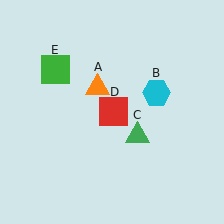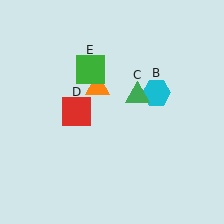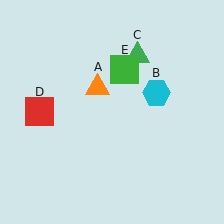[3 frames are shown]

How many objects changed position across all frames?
3 objects changed position: green triangle (object C), red square (object D), green square (object E).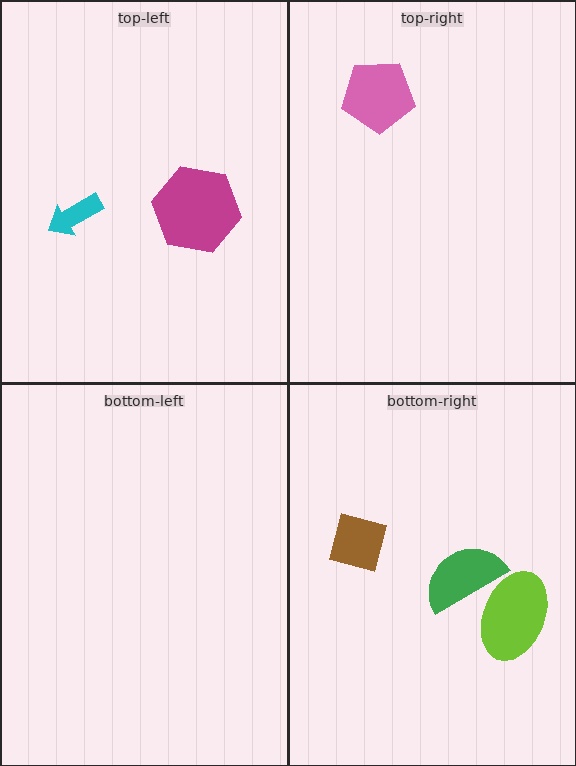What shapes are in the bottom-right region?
The green semicircle, the lime ellipse, the brown square.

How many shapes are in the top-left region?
2.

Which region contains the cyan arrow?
The top-left region.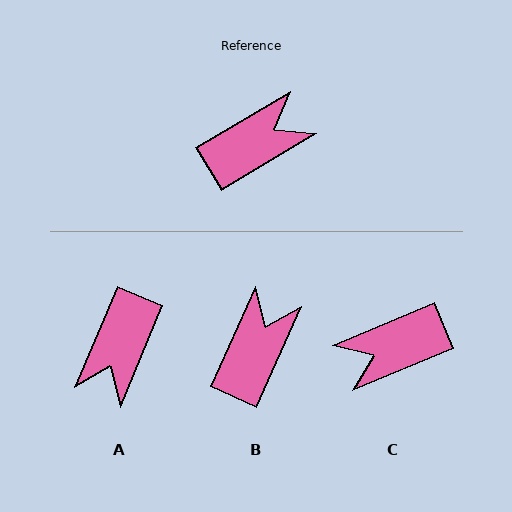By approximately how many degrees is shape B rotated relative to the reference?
Approximately 35 degrees counter-clockwise.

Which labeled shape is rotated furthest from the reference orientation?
C, about 172 degrees away.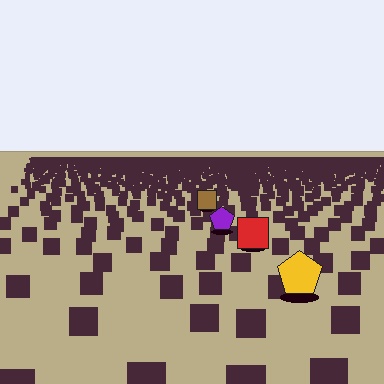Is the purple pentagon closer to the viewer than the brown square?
Yes. The purple pentagon is closer — you can tell from the texture gradient: the ground texture is coarser near it.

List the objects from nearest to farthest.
From nearest to farthest: the yellow pentagon, the red square, the purple pentagon, the brown square.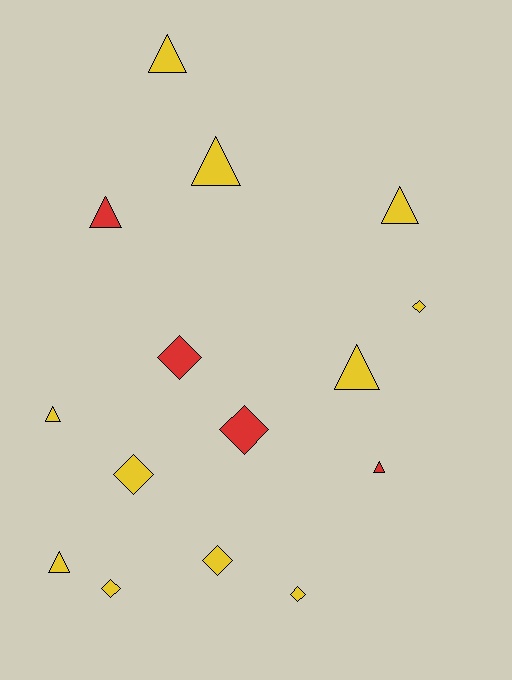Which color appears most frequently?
Yellow, with 11 objects.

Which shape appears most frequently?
Triangle, with 8 objects.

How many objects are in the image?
There are 15 objects.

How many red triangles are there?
There are 2 red triangles.